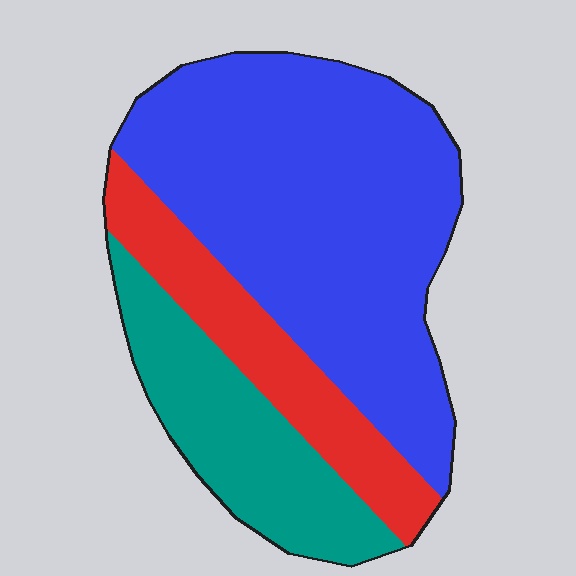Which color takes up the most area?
Blue, at roughly 60%.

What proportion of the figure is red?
Red takes up less than a quarter of the figure.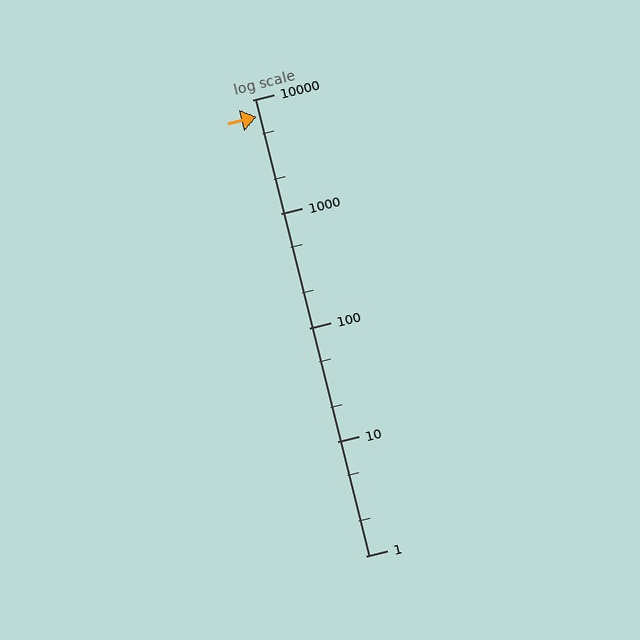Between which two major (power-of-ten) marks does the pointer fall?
The pointer is between 1000 and 10000.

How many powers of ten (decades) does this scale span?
The scale spans 4 decades, from 1 to 10000.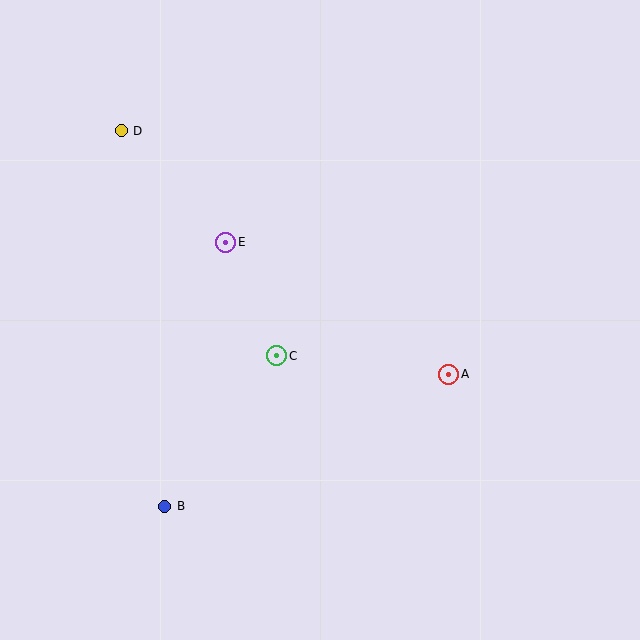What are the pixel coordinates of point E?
Point E is at (226, 242).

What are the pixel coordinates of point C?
Point C is at (277, 356).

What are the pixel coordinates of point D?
Point D is at (121, 131).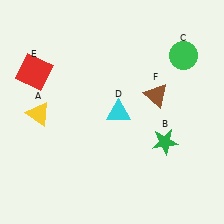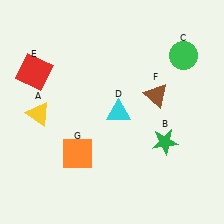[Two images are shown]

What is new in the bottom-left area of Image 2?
An orange square (G) was added in the bottom-left area of Image 2.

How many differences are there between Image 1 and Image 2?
There is 1 difference between the two images.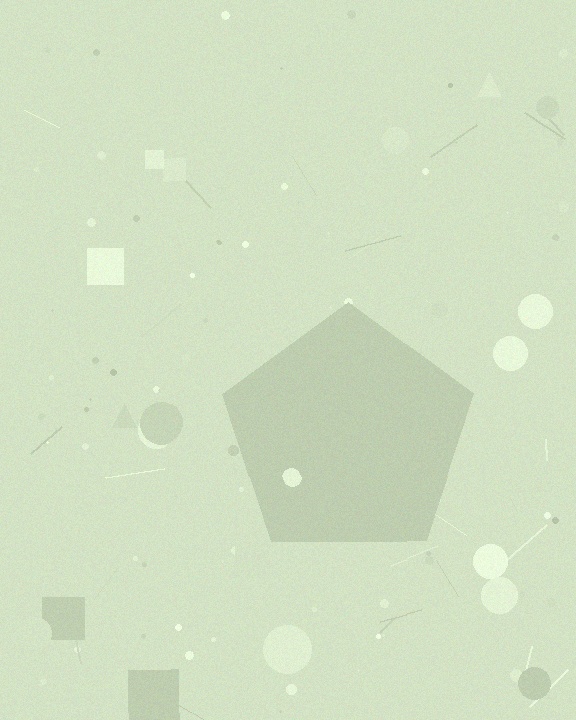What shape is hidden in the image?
A pentagon is hidden in the image.